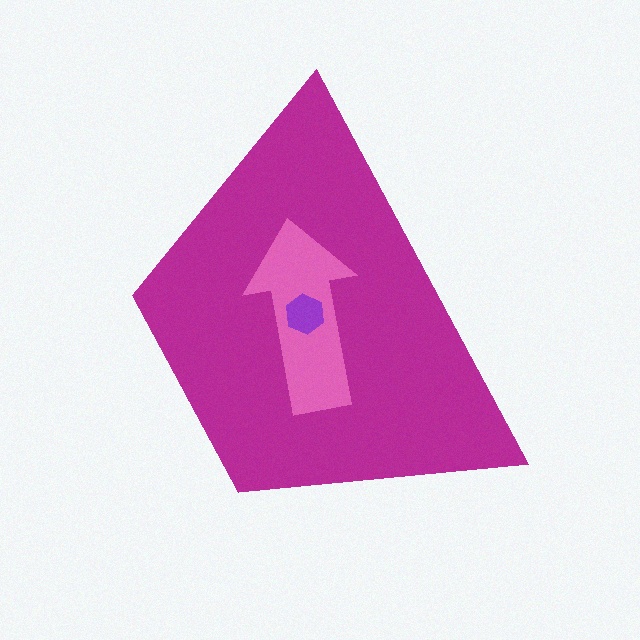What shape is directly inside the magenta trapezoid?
The pink arrow.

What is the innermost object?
The purple hexagon.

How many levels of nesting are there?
3.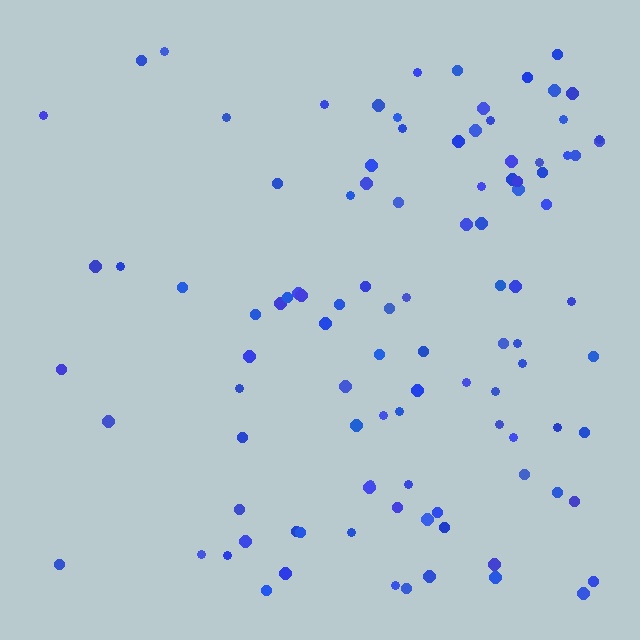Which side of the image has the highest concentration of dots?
The right.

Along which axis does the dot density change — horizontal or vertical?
Horizontal.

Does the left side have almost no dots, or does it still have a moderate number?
Still a moderate number, just noticeably fewer than the right.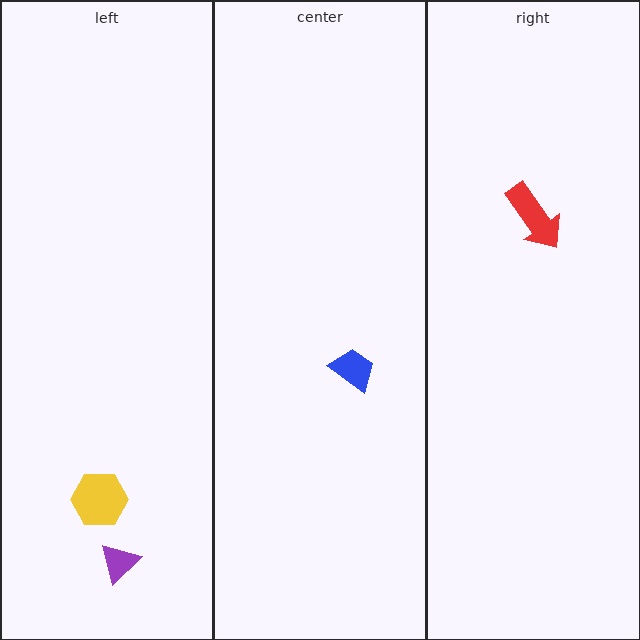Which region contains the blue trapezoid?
The center region.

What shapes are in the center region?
The blue trapezoid.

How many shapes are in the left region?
2.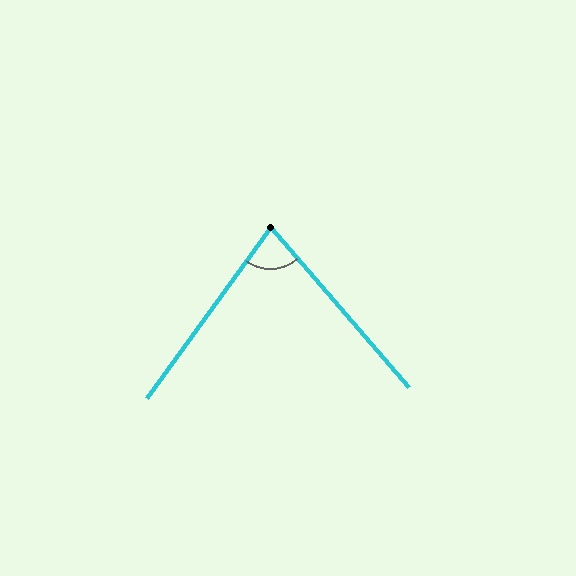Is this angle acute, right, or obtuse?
It is acute.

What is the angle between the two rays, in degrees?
Approximately 77 degrees.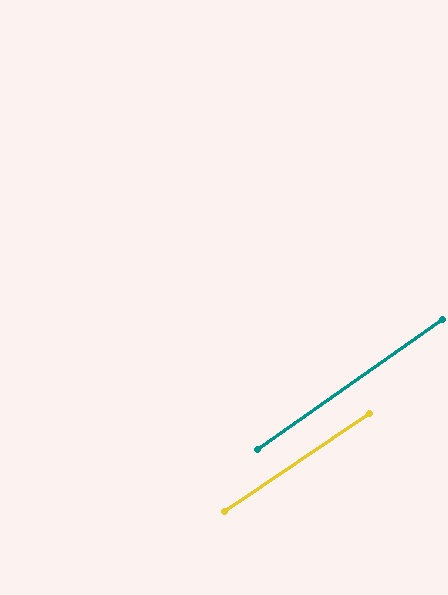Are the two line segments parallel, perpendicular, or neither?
Parallel — their directions differ by only 1.0°.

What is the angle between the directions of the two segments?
Approximately 1 degree.